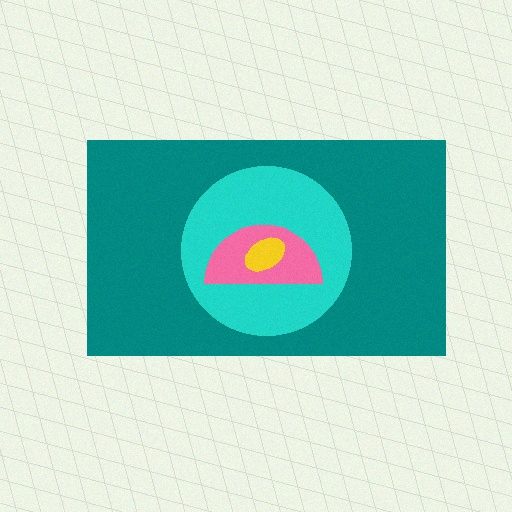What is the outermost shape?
The teal rectangle.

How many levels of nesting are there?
4.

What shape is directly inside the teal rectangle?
The cyan circle.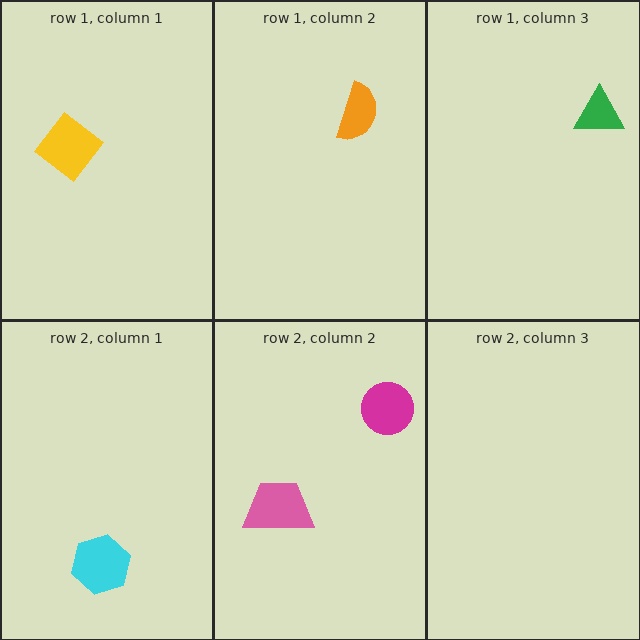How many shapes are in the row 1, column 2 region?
1.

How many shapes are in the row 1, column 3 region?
1.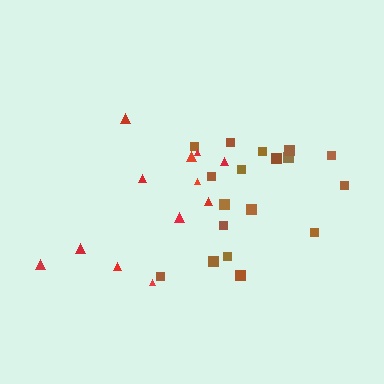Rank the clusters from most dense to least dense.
brown, red.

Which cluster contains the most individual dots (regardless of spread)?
Brown (18).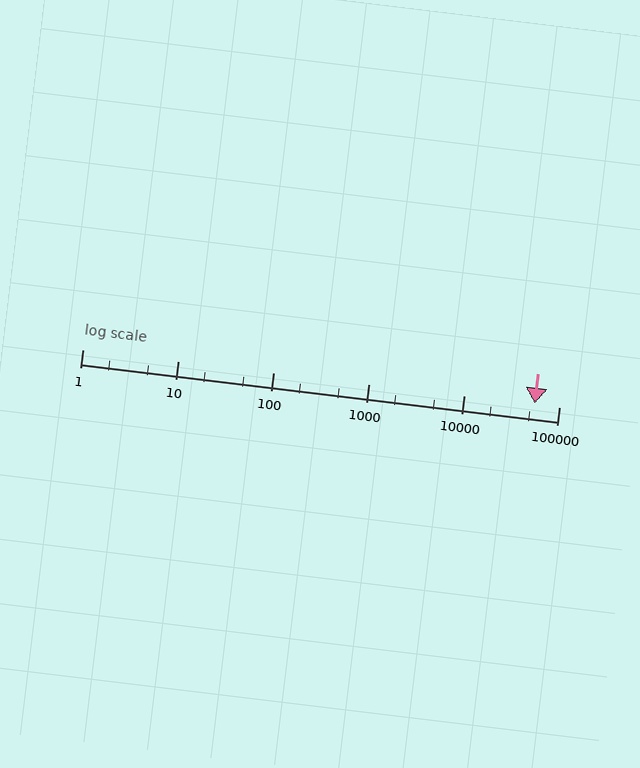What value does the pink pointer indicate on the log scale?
The pointer indicates approximately 55000.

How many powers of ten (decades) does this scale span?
The scale spans 5 decades, from 1 to 100000.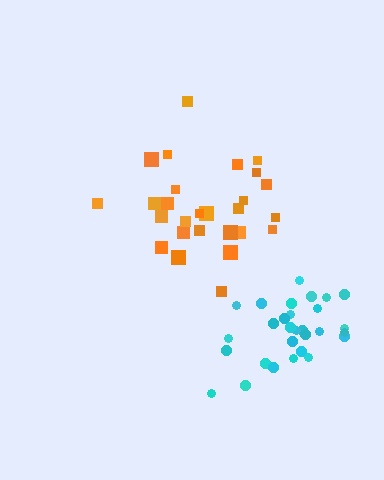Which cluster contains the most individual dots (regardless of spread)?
Cyan (29).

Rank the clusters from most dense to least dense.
cyan, orange.